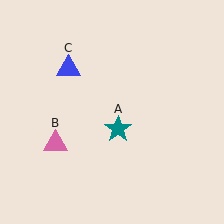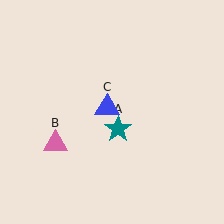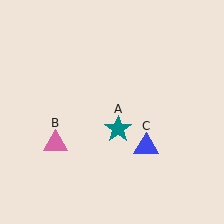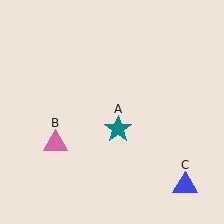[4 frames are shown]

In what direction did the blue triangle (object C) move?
The blue triangle (object C) moved down and to the right.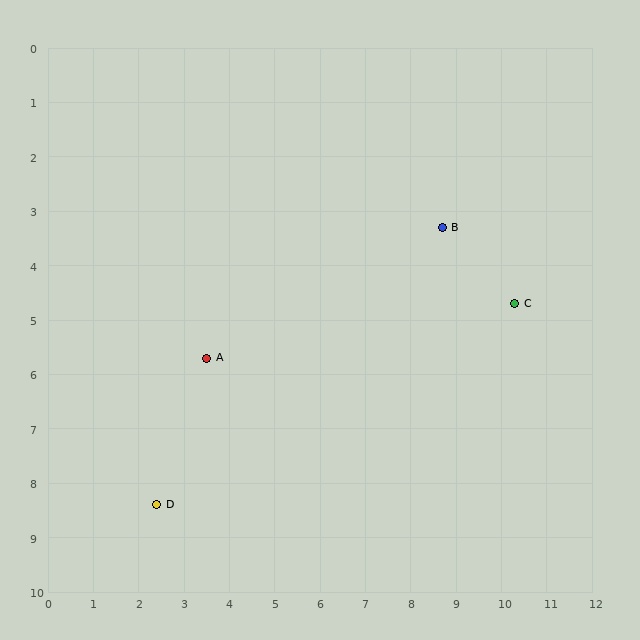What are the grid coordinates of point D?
Point D is at approximately (2.4, 8.4).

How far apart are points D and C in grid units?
Points D and C are about 8.7 grid units apart.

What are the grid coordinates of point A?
Point A is at approximately (3.5, 5.7).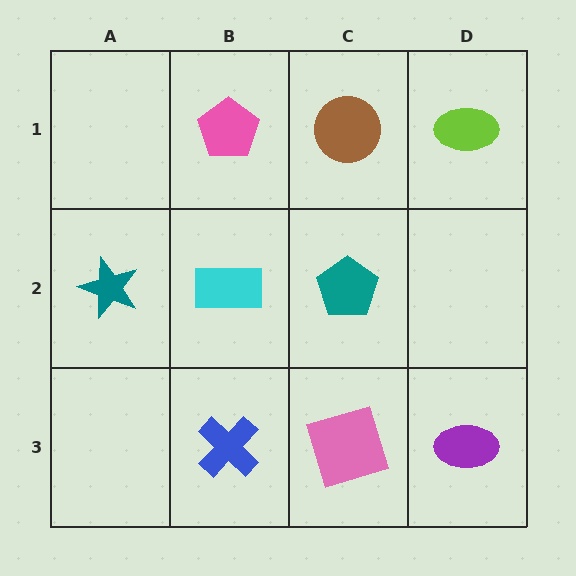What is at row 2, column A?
A teal star.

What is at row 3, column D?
A purple ellipse.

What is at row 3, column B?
A blue cross.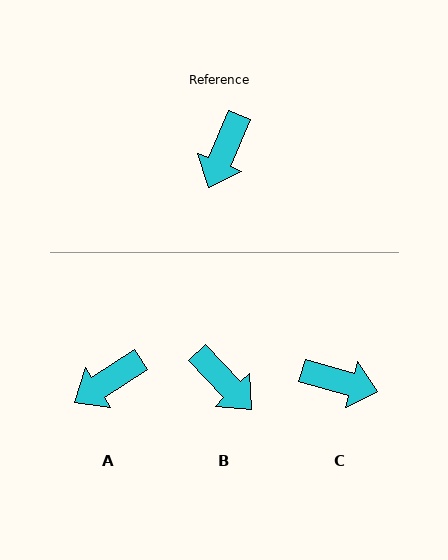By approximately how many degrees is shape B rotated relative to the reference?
Approximately 66 degrees counter-clockwise.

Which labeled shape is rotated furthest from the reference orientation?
C, about 97 degrees away.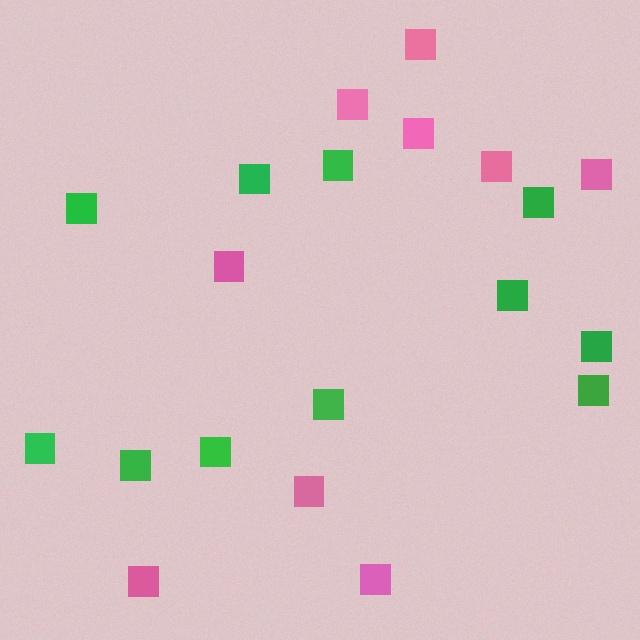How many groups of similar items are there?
There are 2 groups: one group of pink squares (9) and one group of green squares (11).